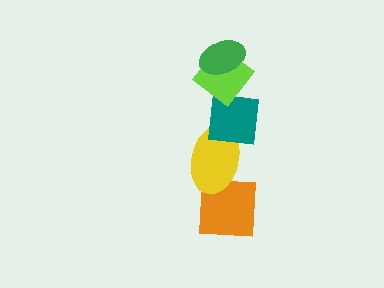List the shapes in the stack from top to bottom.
From top to bottom: the green ellipse, the lime diamond, the teal square, the yellow ellipse, the orange square.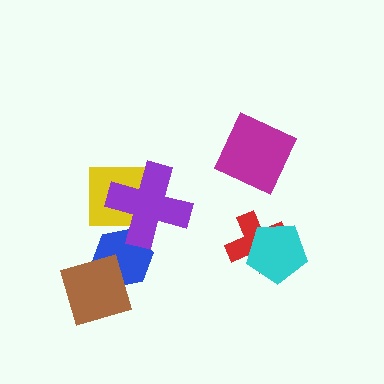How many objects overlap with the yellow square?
1 object overlaps with the yellow square.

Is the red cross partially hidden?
Yes, it is partially covered by another shape.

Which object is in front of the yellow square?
The purple cross is in front of the yellow square.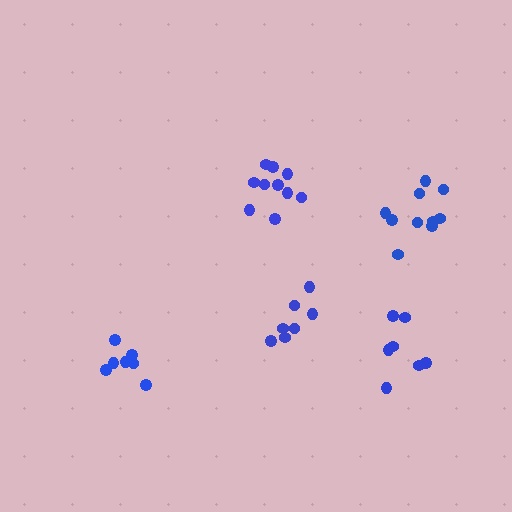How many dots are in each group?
Group 1: 7 dots, Group 2: 10 dots, Group 3: 7 dots, Group 4: 10 dots, Group 5: 7 dots (41 total).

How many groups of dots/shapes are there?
There are 5 groups.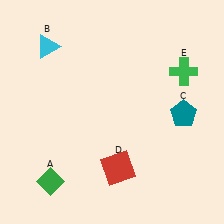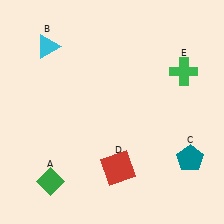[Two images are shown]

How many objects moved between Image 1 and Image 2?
1 object moved between the two images.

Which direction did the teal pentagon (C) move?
The teal pentagon (C) moved down.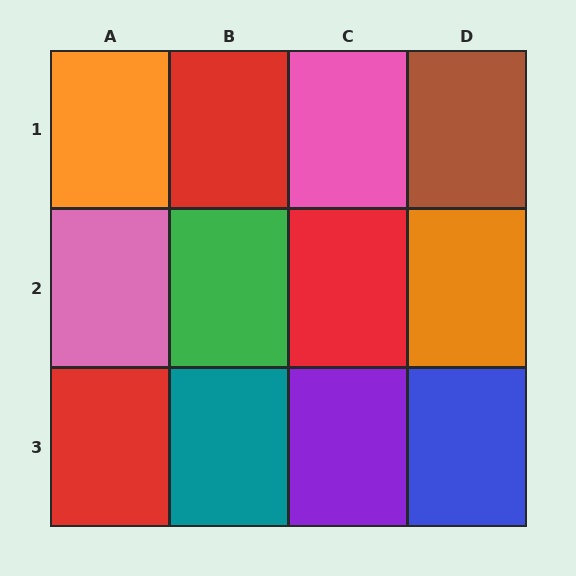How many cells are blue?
1 cell is blue.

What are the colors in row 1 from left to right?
Orange, red, pink, brown.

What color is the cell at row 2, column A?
Pink.